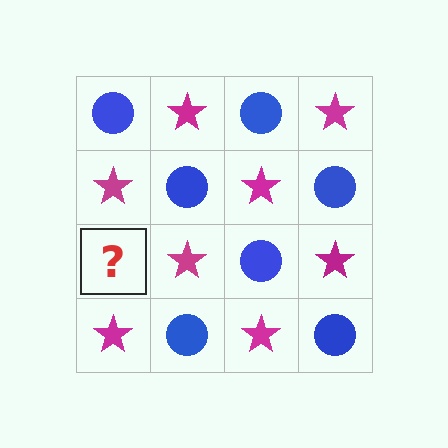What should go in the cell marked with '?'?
The missing cell should contain a blue circle.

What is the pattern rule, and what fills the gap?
The rule is that it alternates blue circle and magenta star in a checkerboard pattern. The gap should be filled with a blue circle.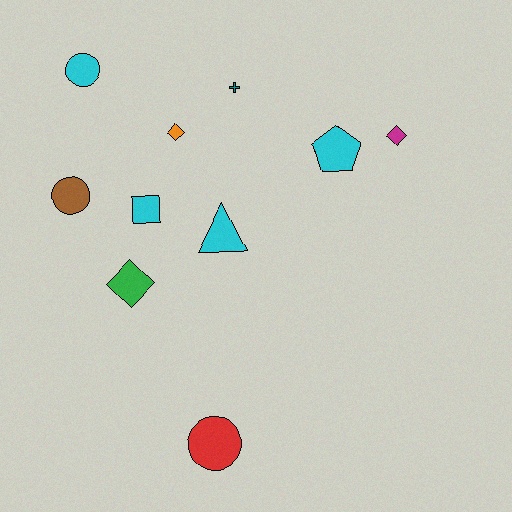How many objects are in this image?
There are 10 objects.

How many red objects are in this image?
There is 1 red object.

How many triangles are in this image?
There is 1 triangle.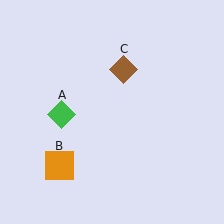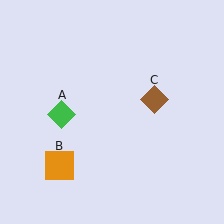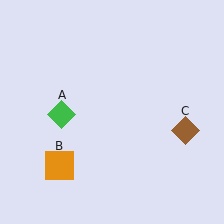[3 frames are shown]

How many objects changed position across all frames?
1 object changed position: brown diamond (object C).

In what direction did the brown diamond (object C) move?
The brown diamond (object C) moved down and to the right.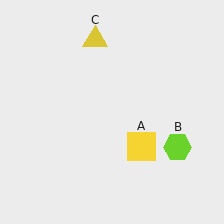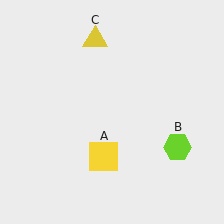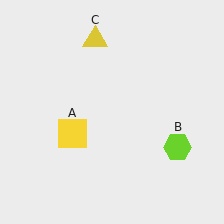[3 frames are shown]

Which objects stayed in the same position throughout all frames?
Lime hexagon (object B) and yellow triangle (object C) remained stationary.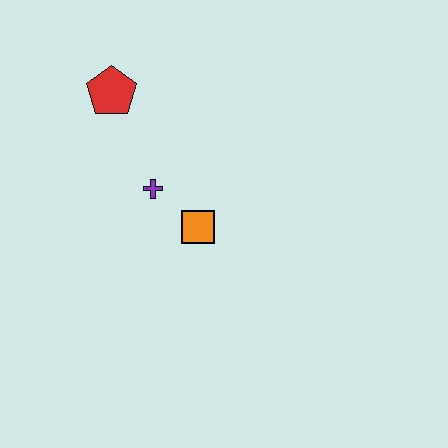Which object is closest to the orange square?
The purple cross is closest to the orange square.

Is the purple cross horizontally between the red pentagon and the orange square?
Yes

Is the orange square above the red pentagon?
No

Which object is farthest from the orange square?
The red pentagon is farthest from the orange square.